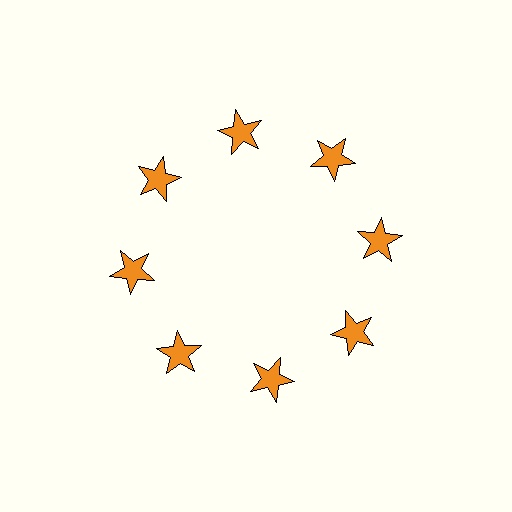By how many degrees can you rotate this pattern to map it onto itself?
The pattern maps onto itself every 45 degrees of rotation.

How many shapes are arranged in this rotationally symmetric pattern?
There are 8 shapes, arranged in 8 groups of 1.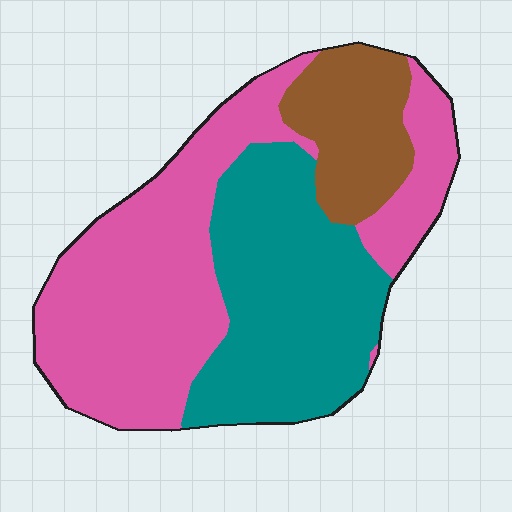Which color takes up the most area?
Pink, at roughly 50%.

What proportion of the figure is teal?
Teal covers 36% of the figure.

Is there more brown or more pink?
Pink.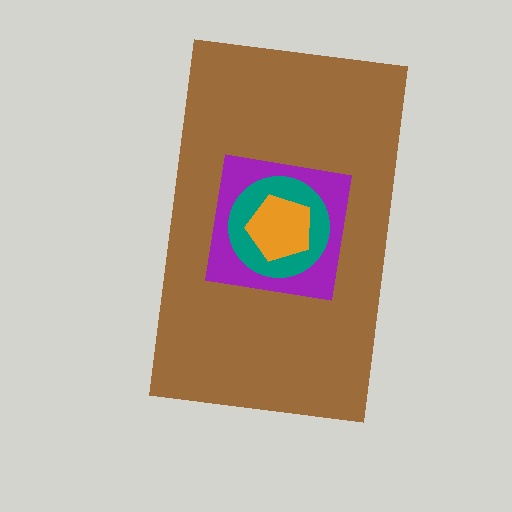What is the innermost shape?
The orange pentagon.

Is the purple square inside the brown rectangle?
Yes.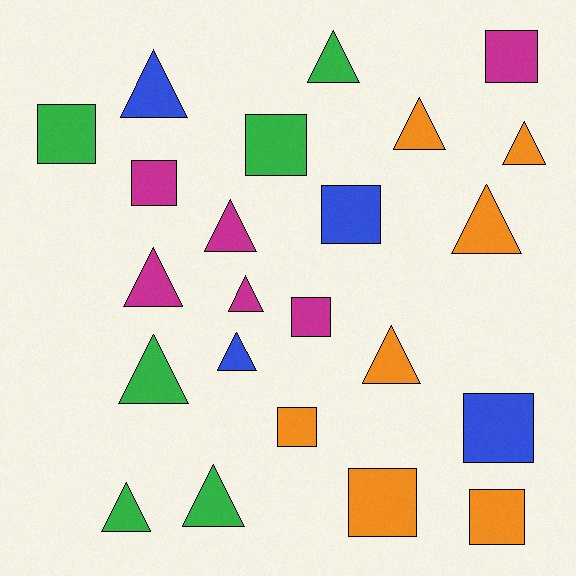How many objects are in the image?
There are 23 objects.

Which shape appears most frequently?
Triangle, with 13 objects.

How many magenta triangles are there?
There are 3 magenta triangles.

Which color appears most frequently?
Orange, with 7 objects.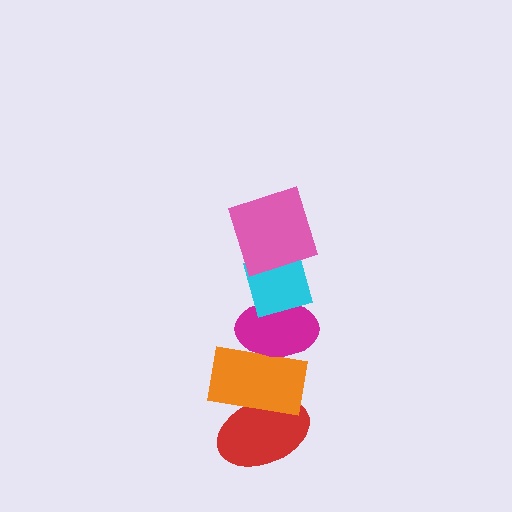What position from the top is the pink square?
The pink square is 1st from the top.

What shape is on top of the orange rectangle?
The magenta ellipse is on top of the orange rectangle.